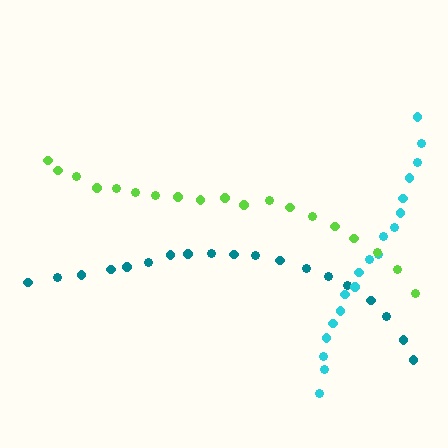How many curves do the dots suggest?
There are 3 distinct paths.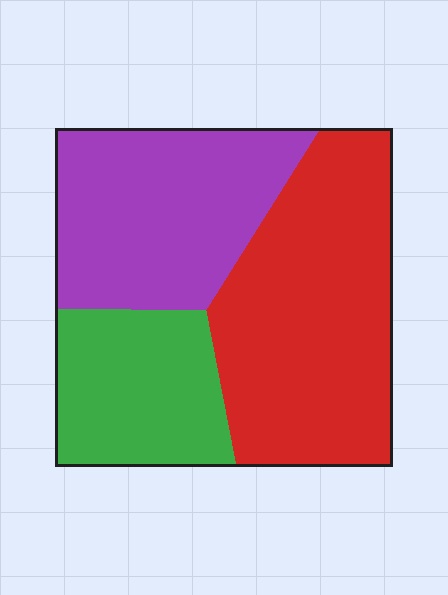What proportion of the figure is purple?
Purple covers around 35% of the figure.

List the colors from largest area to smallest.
From largest to smallest: red, purple, green.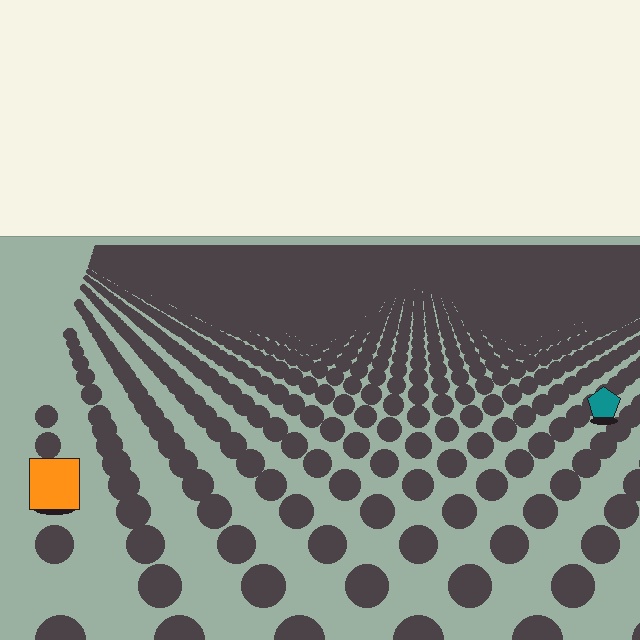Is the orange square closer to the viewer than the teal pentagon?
Yes. The orange square is closer — you can tell from the texture gradient: the ground texture is coarser near it.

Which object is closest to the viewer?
The orange square is closest. The texture marks near it are larger and more spread out.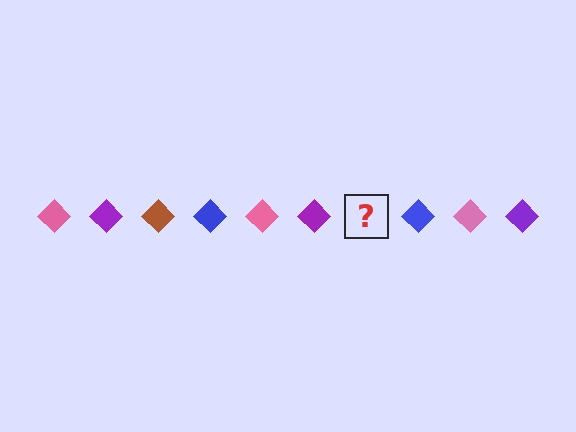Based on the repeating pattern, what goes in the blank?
The blank should be a brown diamond.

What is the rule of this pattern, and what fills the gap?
The rule is that the pattern cycles through pink, purple, brown, blue diamonds. The gap should be filled with a brown diamond.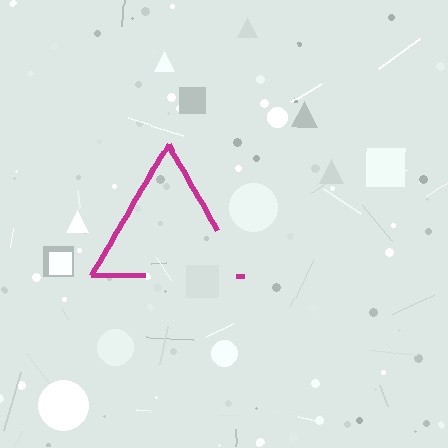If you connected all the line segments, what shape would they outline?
They would outline a triangle.